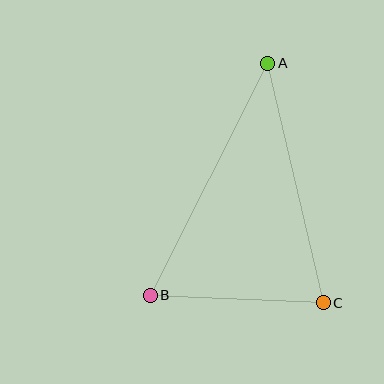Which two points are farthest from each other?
Points A and B are farthest from each other.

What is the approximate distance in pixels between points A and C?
The distance between A and C is approximately 246 pixels.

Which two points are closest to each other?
Points B and C are closest to each other.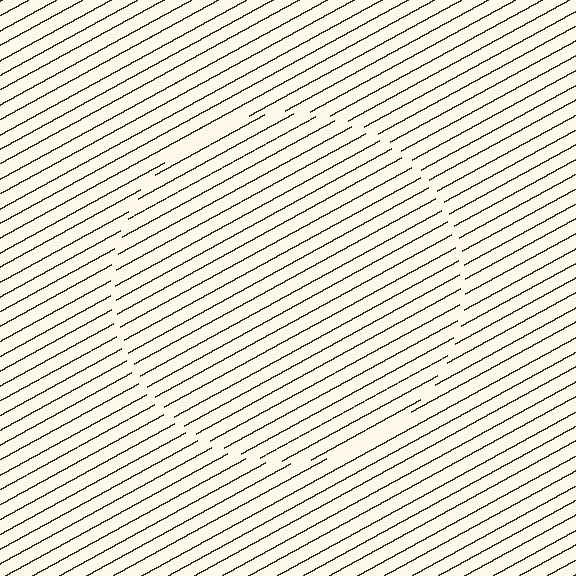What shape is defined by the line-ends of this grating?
An illusory circle. The interior of the shape contains the same grating, shifted by half a period — the contour is defined by the phase discontinuity where line-ends from the inner and outer gratings abut.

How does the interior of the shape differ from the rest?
The interior of the shape contains the same grating, shifted by half a period — the contour is defined by the phase discontinuity where line-ends from the inner and outer gratings abut.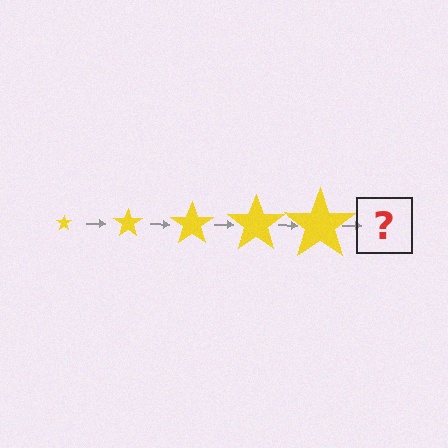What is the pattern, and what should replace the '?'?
The pattern is that the star gets progressively larger each step. The '?' should be a yellow star, larger than the previous one.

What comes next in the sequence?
The next element should be a yellow star, larger than the previous one.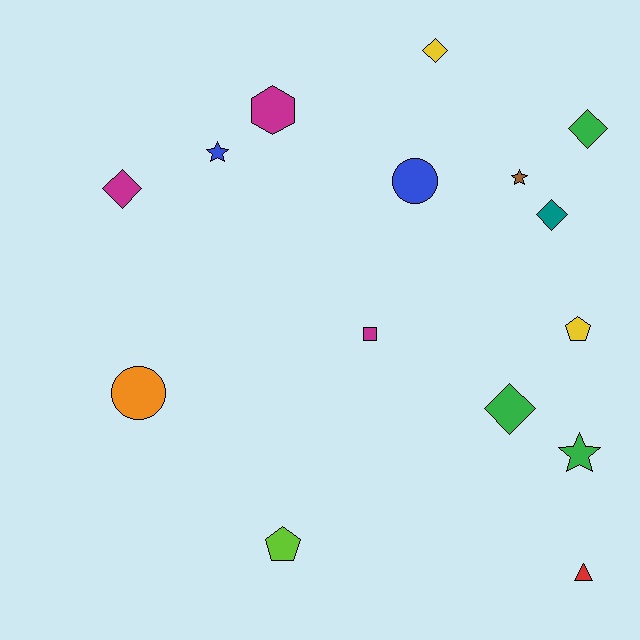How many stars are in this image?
There are 3 stars.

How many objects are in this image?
There are 15 objects.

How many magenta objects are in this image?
There are 3 magenta objects.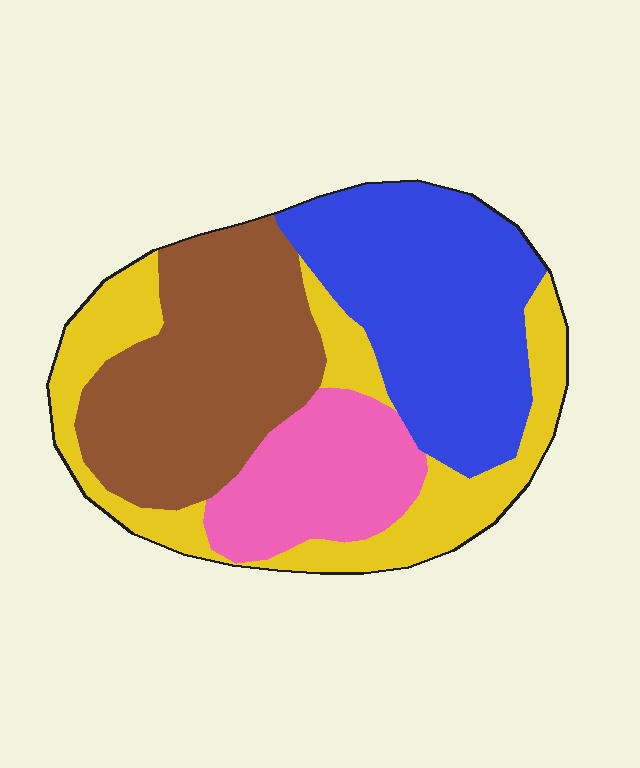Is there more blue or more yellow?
Blue.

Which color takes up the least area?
Pink, at roughly 15%.